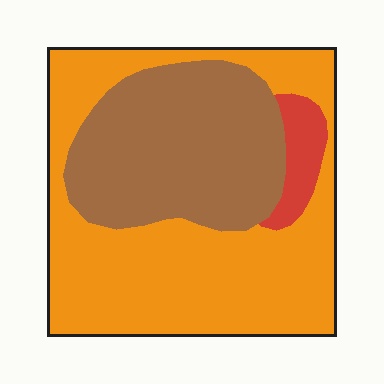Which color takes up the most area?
Orange, at roughly 55%.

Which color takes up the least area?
Red, at roughly 5%.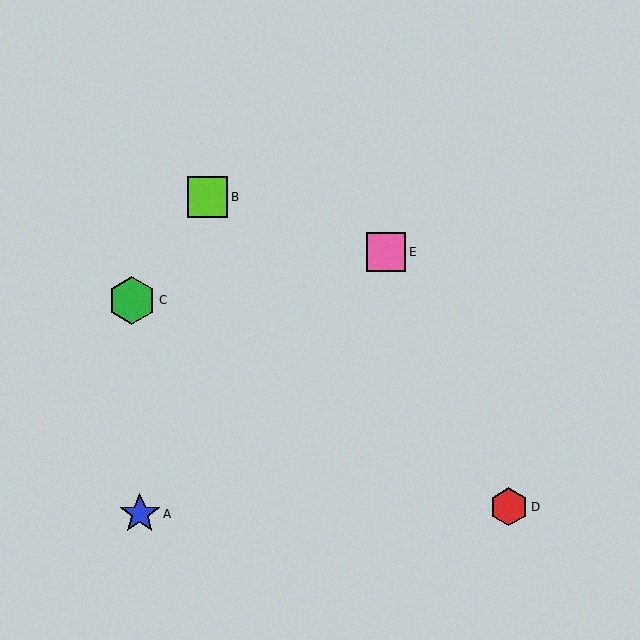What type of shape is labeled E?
Shape E is a pink square.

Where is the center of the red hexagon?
The center of the red hexagon is at (509, 507).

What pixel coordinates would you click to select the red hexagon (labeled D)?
Click at (509, 507) to select the red hexagon D.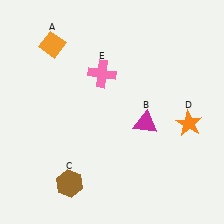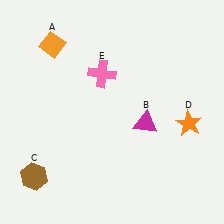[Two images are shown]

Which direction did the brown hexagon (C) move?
The brown hexagon (C) moved left.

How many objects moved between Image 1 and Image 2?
1 object moved between the two images.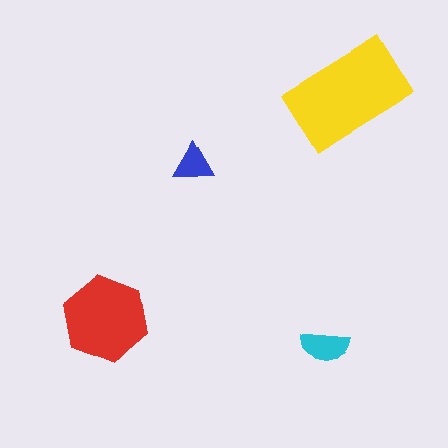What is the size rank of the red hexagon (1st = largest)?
2nd.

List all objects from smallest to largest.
The blue triangle, the cyan semicircle, the red hexagon, the yellow rectangle.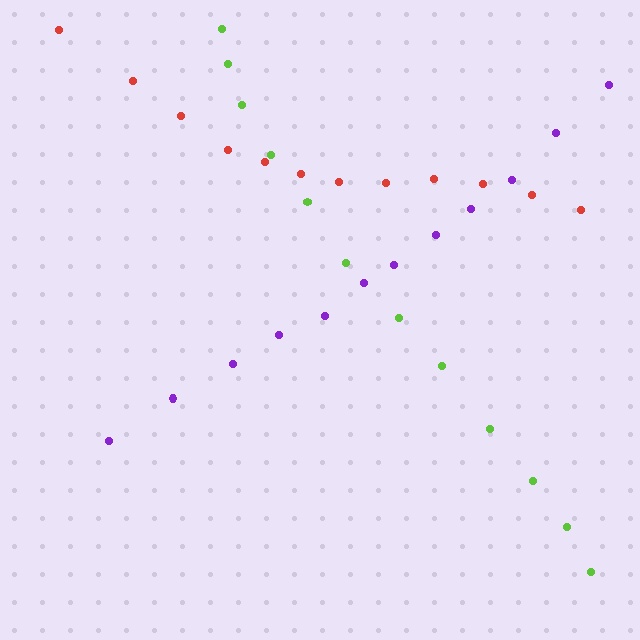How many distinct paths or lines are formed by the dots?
There are 3 distinct paths.